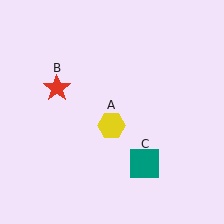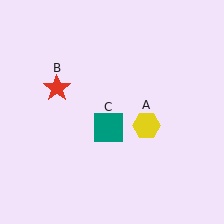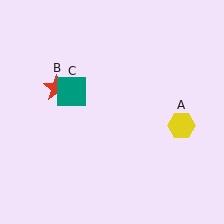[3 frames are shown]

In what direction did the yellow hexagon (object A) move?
The yellow hexagon (object A) moved right.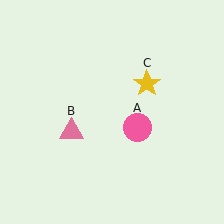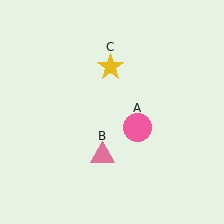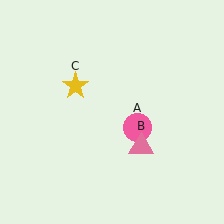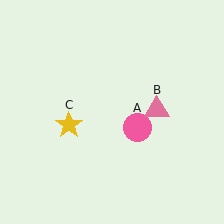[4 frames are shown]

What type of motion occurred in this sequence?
The pink triangle (object B), yellow star (object C) rotated counterclockwise around the center of the scene.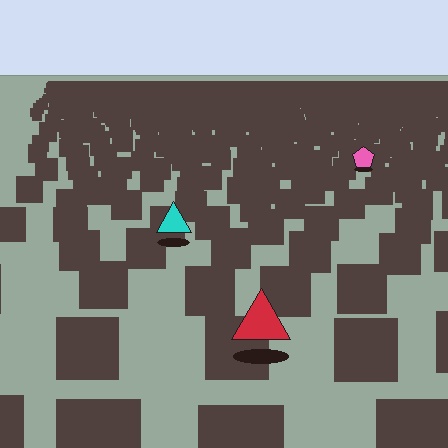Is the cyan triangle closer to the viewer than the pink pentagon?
Yes. The cyan triangle is closer — you can tell from the texture gradient: the ground texture is coarser near it.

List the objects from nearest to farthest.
From nearest to farthest: the red triangle, the cyan triangle, the pink pentagon.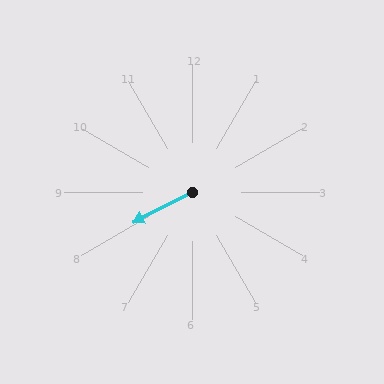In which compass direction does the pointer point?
Southwest.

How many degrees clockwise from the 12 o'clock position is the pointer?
Approximately 243 degrees.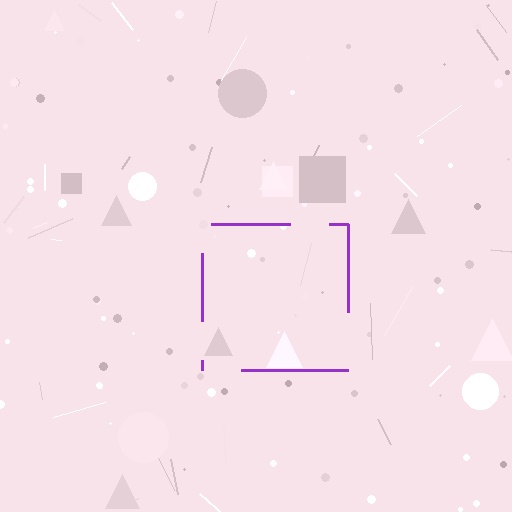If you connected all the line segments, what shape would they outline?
They would outline a square.